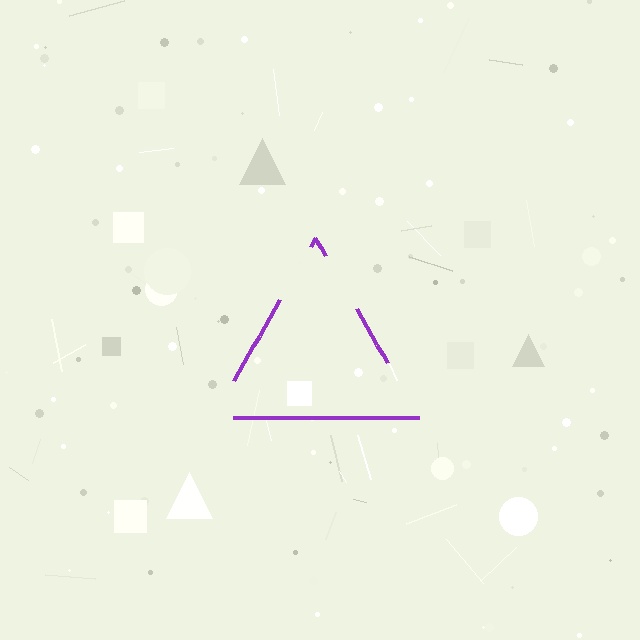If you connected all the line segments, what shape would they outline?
They would outline a triangle.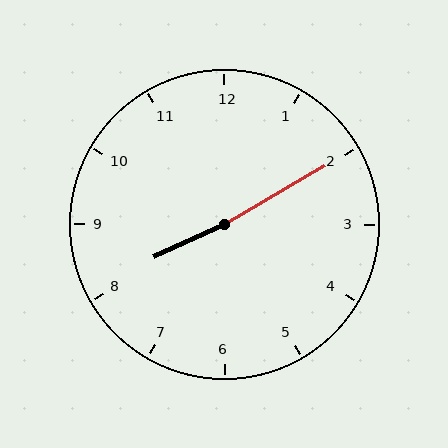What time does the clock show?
8:10.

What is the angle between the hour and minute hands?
Approximately 175 degrees.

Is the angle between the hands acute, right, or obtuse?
It is obtuse.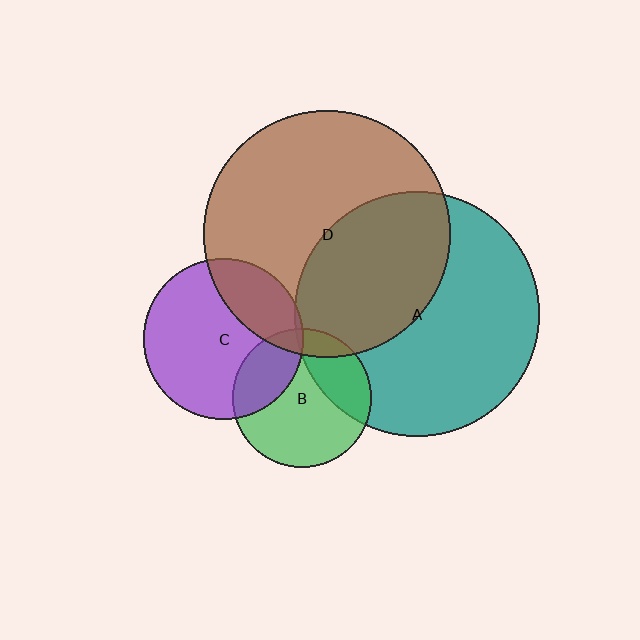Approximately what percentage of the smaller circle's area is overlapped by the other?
Approximately 25%.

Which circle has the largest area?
Circle D (brown).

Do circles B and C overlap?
Yes.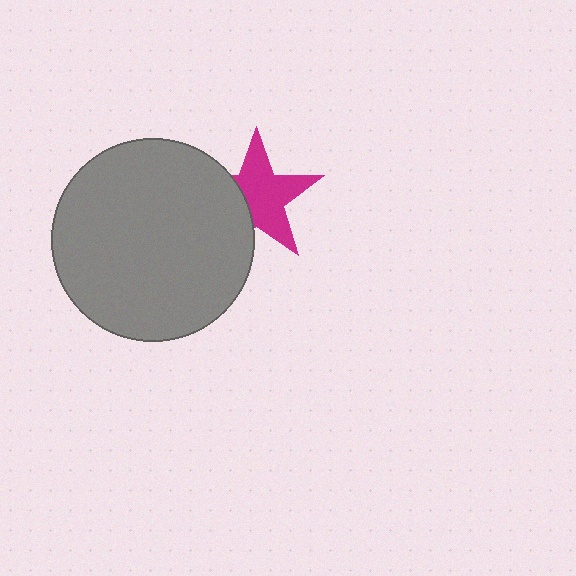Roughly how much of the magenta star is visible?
Most of it is visible (roughly 66%).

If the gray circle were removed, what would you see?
You would see the complete magenta star.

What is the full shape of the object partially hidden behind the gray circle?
The partially hidden object is a magenta star.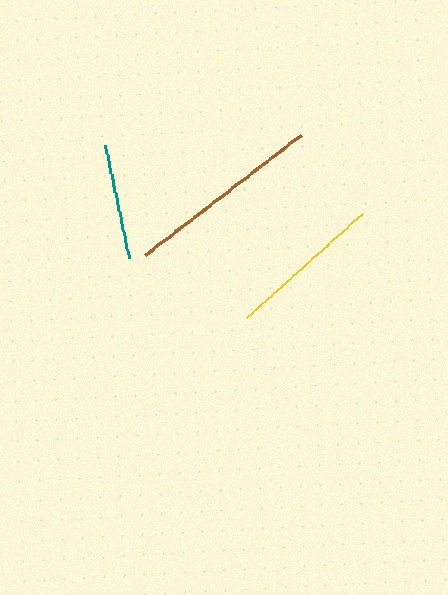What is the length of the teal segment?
The teal segment is approximately 115 pixels long.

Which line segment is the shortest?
The teal line is the shortest at approximately 115 pixels.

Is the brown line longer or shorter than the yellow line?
The brown line is longer than the yellow line.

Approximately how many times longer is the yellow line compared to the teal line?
The yellow line is approximately 1.4 times the length of the teal line.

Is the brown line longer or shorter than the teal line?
The brown line is longer than the teal line.